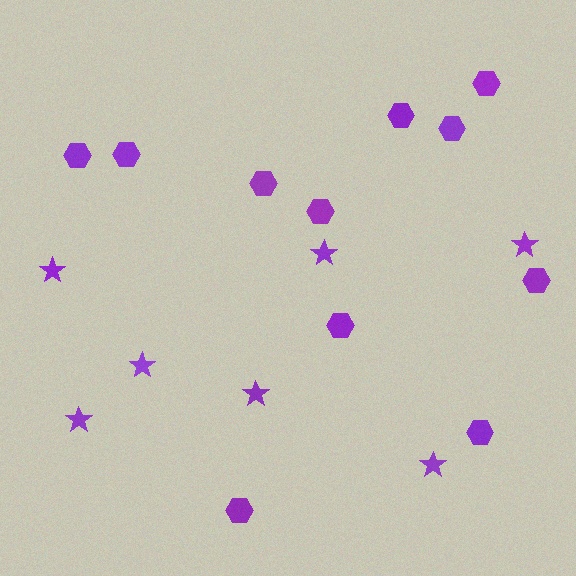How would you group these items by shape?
There are 2 groups: one group of hexagons (11) and one group of stars (7).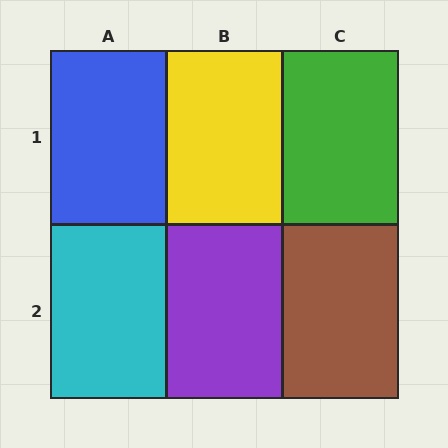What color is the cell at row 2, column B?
Purple.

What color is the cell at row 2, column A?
Cyan.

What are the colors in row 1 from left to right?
Blue, yellow, green.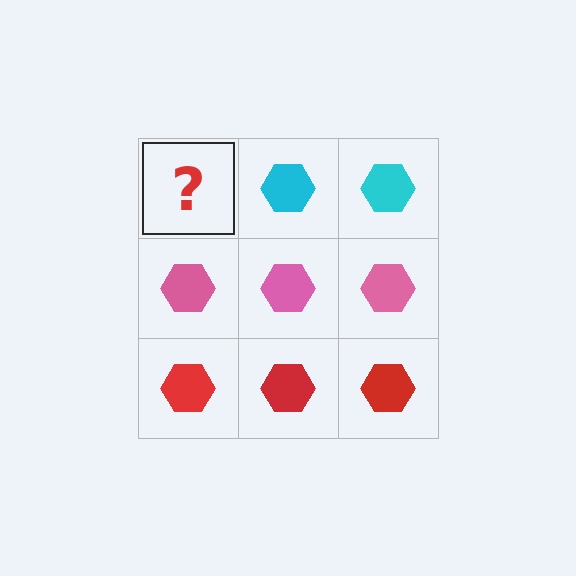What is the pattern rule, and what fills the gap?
The rule is that each row has a consistent color. The gap should be filled with a cyan hexagon.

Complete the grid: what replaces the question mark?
The question mark should be replaced with a cyan hexagon.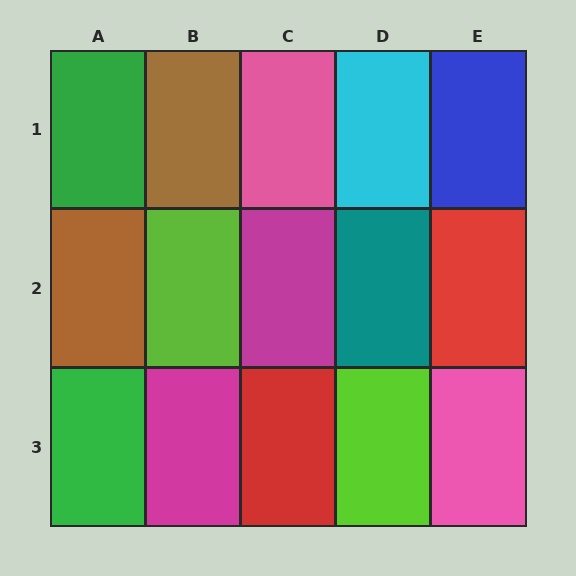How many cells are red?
2 cells are red.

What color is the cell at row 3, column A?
Green.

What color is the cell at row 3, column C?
Red.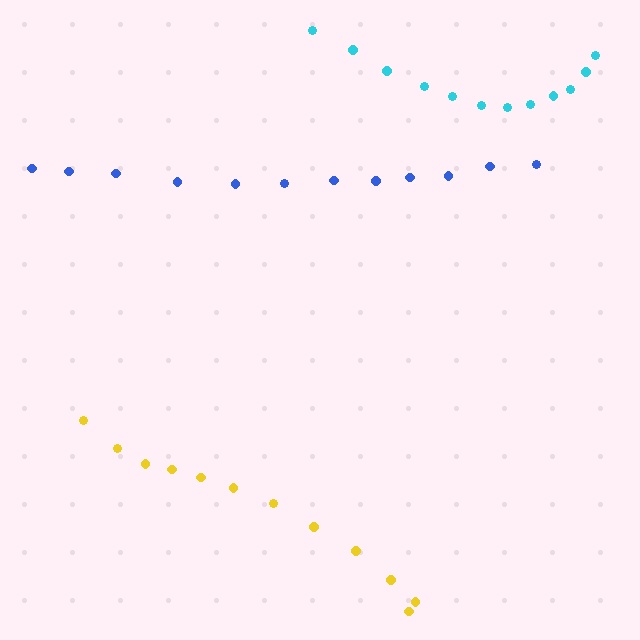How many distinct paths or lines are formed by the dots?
There are 3 distinct paths.